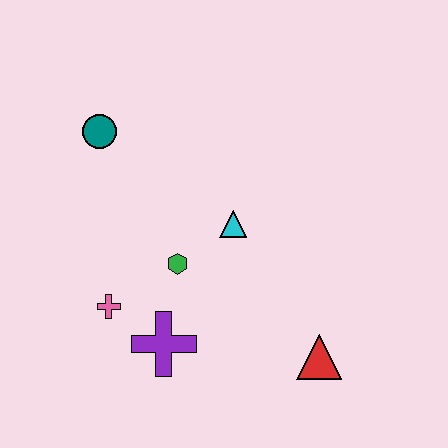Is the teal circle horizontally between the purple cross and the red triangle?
No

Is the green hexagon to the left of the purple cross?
No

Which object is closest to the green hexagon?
The cyan triangle is closest to the green hexagon.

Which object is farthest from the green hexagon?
The red triangle is farthest from the green hexagon.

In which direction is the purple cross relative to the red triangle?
The purple cross is to the left of the red triangle.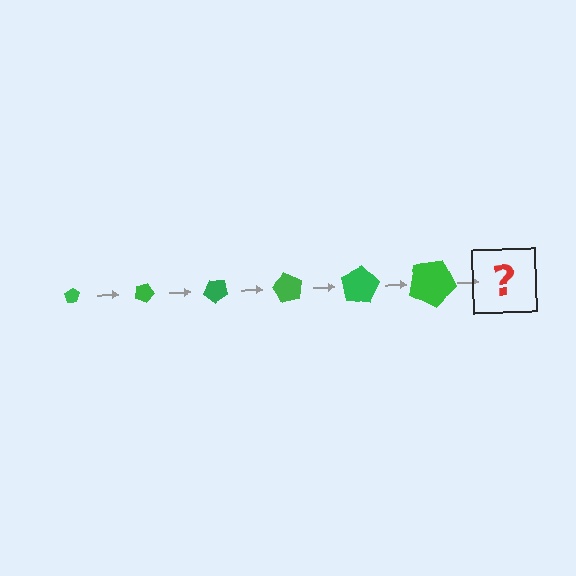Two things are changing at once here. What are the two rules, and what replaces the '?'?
The two rules are that the pentagon grows larger each step and it rotates 20 degrees each step. The '?' should be a pentagon, larger than the previous one and rotated 120 degrees from the start.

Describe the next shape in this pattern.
It should be a pentagon, larger than the previous one and rotated 120 degrees from the start.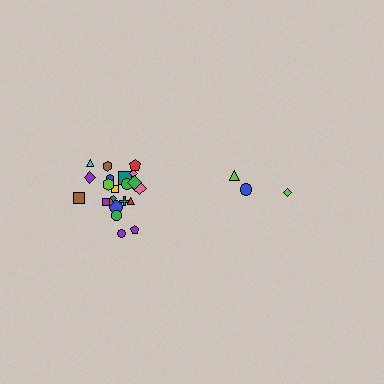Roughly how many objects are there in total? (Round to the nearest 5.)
Roughly 25 objects in total.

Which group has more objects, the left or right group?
The left group.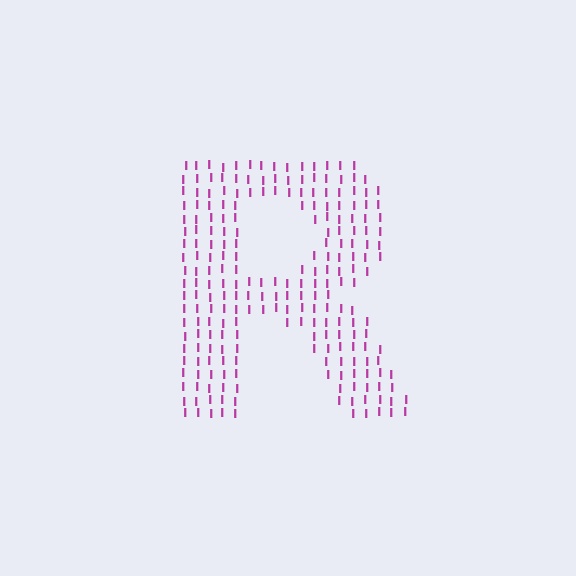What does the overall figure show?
The overall figure shows the letter R.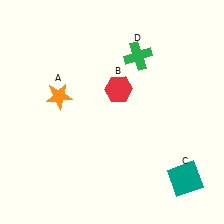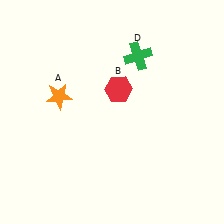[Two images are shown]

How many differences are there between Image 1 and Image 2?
There is 1 difference between the two images.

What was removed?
The teal square (C) was removed in Image 2.